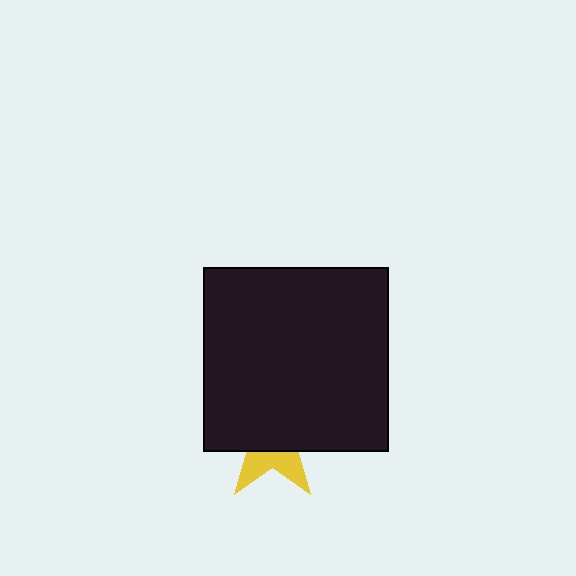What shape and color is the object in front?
The object in front is a black square.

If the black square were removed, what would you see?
You would see the complete yellow star.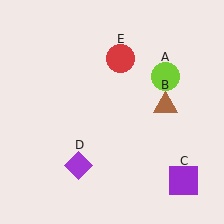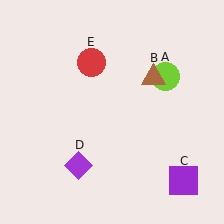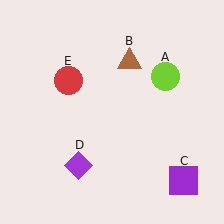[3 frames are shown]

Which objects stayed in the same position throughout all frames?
Lime circle (object A) and purple square (object C) and purple diamond (object D) remained stationary.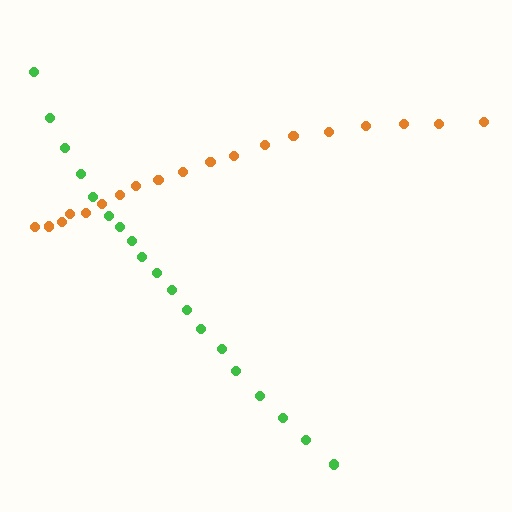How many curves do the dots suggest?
There are 2 distinct paths.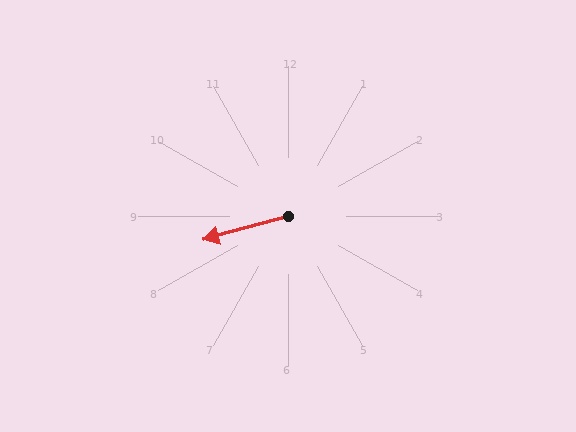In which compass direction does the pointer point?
West.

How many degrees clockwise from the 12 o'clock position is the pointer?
Approximately 255 degrees.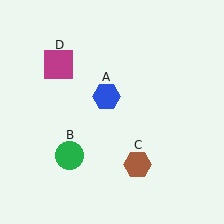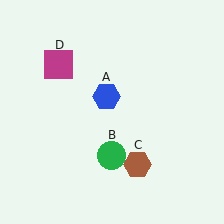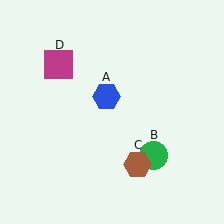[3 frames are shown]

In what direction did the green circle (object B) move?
The green circle (object B) moved right.